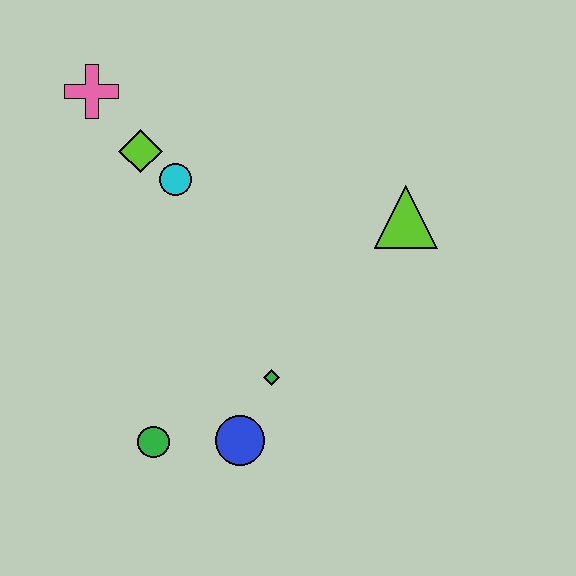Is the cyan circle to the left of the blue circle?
Yes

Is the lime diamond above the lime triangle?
Yes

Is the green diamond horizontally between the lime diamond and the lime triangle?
Yes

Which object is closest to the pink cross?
The lime diamond is closest to the pink cross.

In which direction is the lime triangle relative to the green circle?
The lime triangle is to the right of the green circle.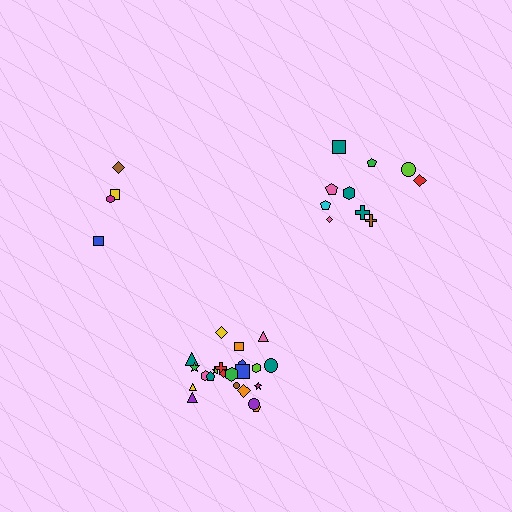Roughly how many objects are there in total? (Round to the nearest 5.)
Roughly 35 objects in total.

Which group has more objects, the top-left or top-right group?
The top-right group.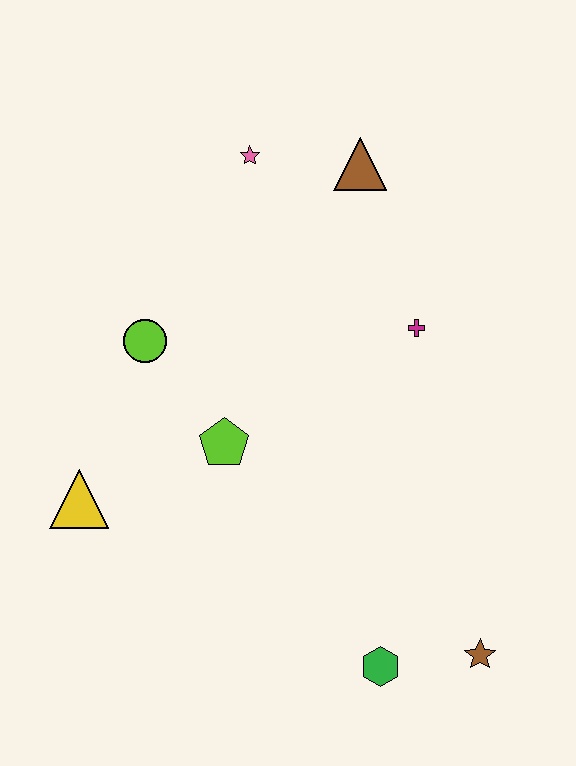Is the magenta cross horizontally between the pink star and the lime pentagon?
No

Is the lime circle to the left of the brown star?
Yes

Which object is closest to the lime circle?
The lime pentagon is closest to the lime circle.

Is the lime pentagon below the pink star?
Yes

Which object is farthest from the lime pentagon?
The brown star is farthest from the lime pentagon.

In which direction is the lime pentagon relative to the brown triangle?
The lime pentagon is below the brown triangle.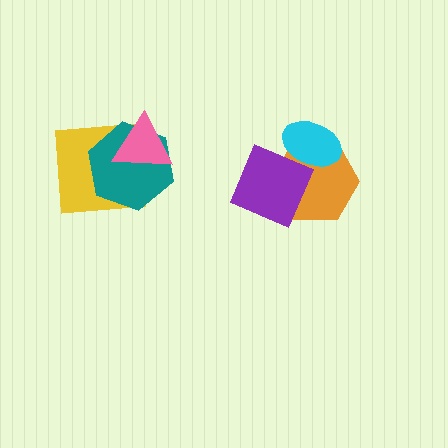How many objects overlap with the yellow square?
2 objects overlap with the yellow square.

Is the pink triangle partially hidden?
No, no other shape covers it.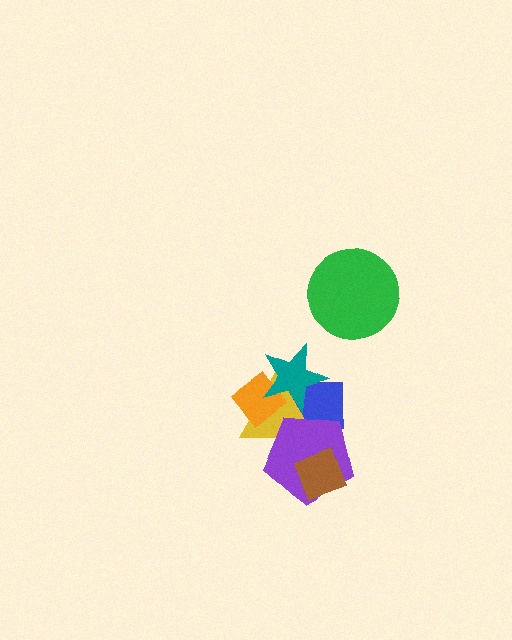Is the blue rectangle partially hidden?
Yes, it is partially covered by another shape.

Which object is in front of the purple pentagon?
The brown diamond is in front of the purple pentagon.